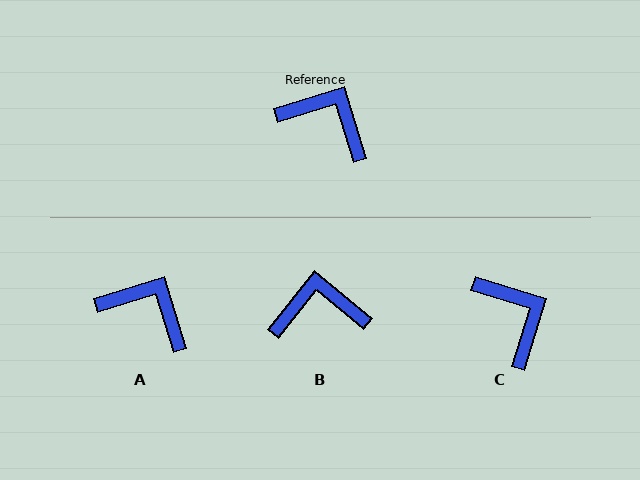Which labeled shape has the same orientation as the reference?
A.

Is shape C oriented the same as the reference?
No, it is off by about 34 degrees.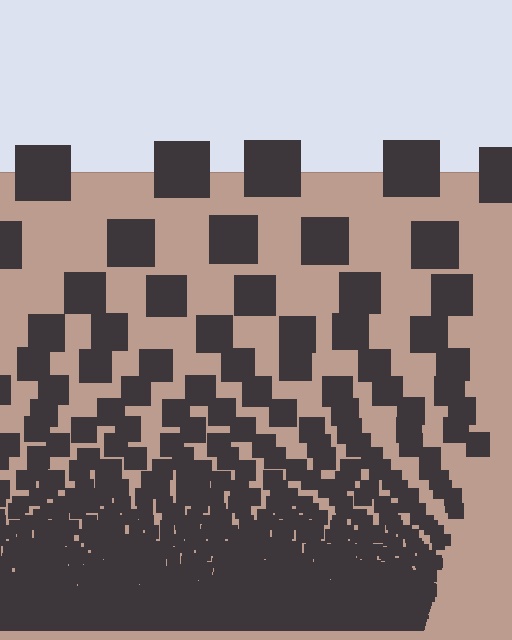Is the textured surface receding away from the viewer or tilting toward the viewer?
The surface appears to tilt toward the viewer. Texture elements get larger and sparser toward the top.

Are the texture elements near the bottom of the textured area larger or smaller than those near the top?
Smaller. The gradient is inverted — elements near the bottom are smaller and denser.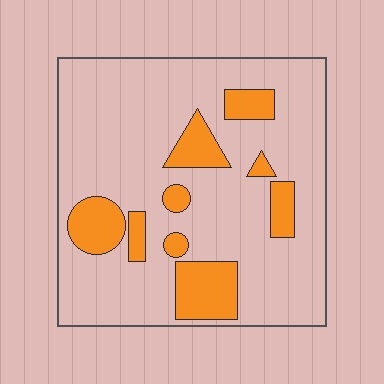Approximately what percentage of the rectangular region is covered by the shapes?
Approximately 20%.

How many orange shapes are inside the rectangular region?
9.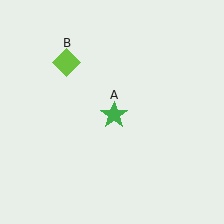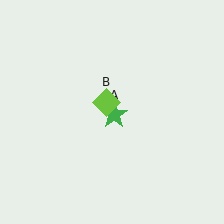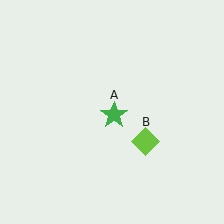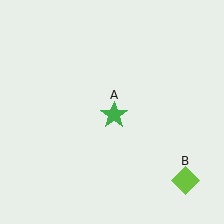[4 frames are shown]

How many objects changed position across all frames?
1 object changed position: lime diamond (object B).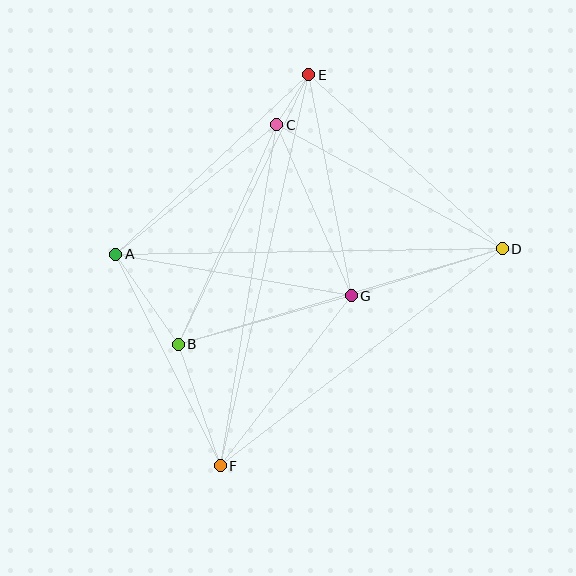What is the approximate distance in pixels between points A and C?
The distance between A and C is approximately 207 pixels.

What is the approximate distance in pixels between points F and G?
The distance between F and G is approximately 215 pixels.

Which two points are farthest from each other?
Points E and F are farthest from each other.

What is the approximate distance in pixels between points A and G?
The distance between A and G is approximately 239 pixels.